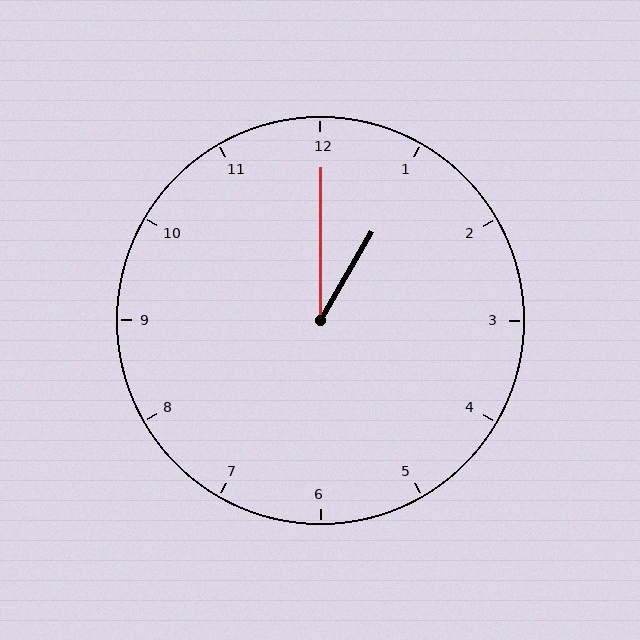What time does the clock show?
1:00.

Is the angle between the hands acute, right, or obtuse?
It is acute.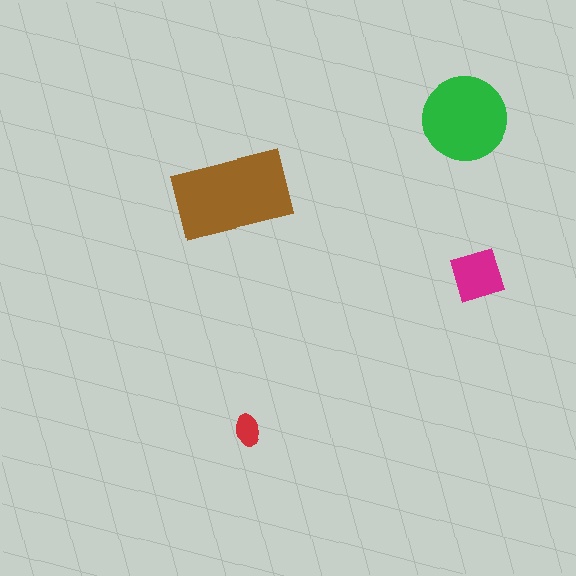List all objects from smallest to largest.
The red ellipse, the magenta diamond, the green circle, the brown rectangle.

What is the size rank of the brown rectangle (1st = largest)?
1st.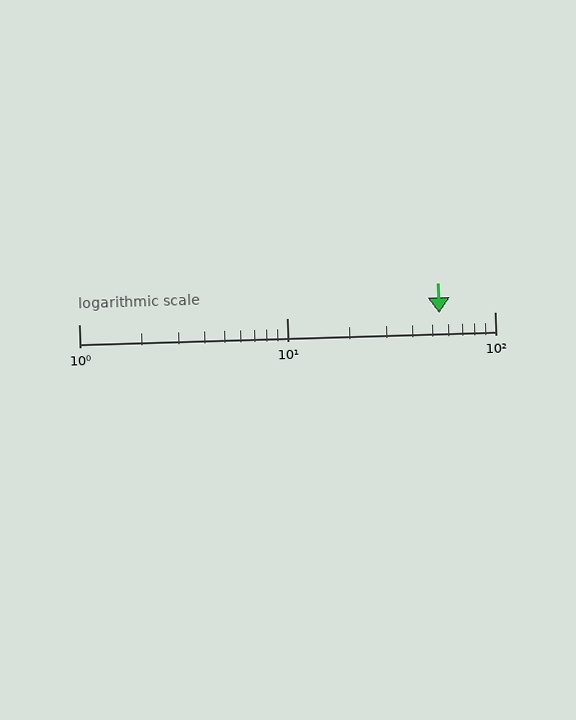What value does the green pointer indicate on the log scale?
The pointer indicates approximately 54.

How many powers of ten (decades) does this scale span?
The scale spans 2 decades, from 1 to 100.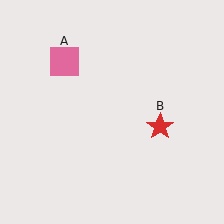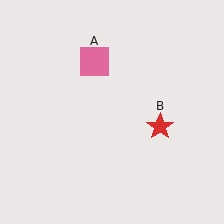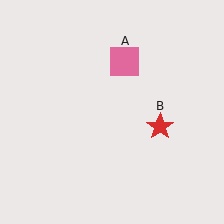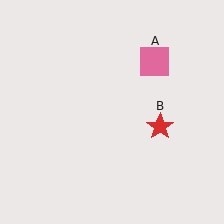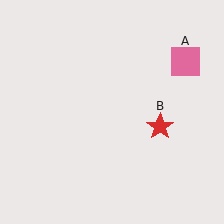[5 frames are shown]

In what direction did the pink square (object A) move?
The pink square (object A) moved right.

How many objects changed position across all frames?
1 object changed position: pink square (object A).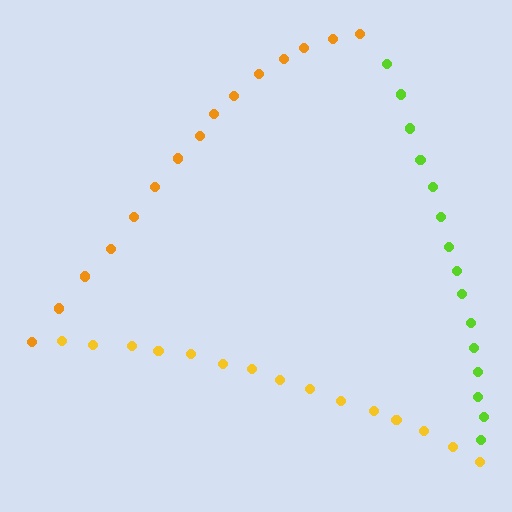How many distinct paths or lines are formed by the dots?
There are 3 distinct paths.